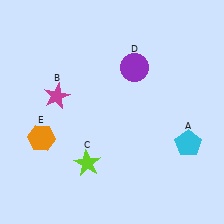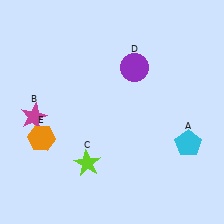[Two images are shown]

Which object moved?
The magenta star (B) moved left.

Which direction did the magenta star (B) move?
The magenta star (B) moved left.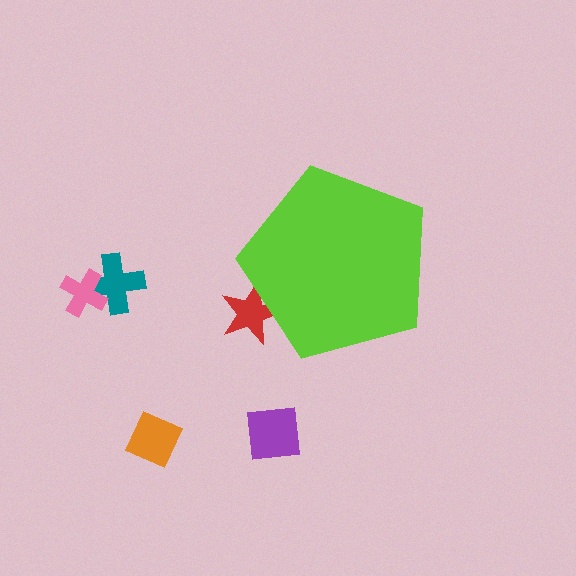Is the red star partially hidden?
Yes, the red star is partially hidden behind the lime pentagon.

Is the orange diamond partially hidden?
No, the orange diamond is fully visible.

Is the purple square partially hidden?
No, the purple square is fully visible.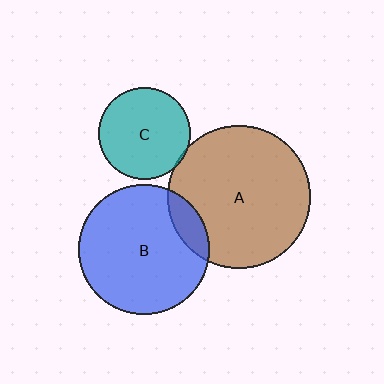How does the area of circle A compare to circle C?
Approximately 2.4 times.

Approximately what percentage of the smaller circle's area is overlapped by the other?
Approximately 10%.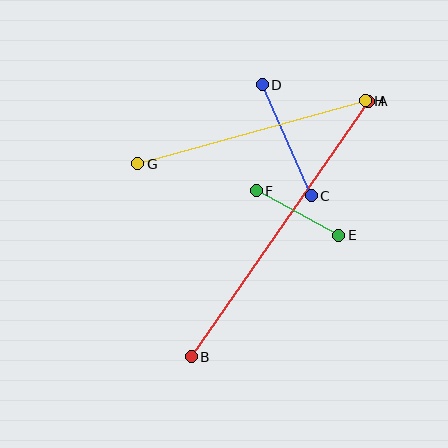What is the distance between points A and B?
The distance is approximately 311 pixels.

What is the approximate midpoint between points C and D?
The midpoint is at approximately (287, 140) pixels.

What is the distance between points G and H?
The distance is approximately 236 pixels.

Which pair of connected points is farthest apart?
Points A and B are farthest apart.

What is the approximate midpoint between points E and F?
The midpoint is at approximately (297, 213) pixels.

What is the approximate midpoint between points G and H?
The midpoint is at approximately (251, 132) pixels.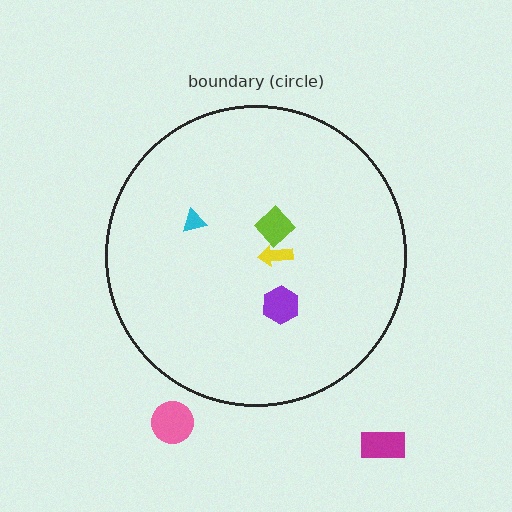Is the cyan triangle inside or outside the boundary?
Inside.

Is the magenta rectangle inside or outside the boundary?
Outside.